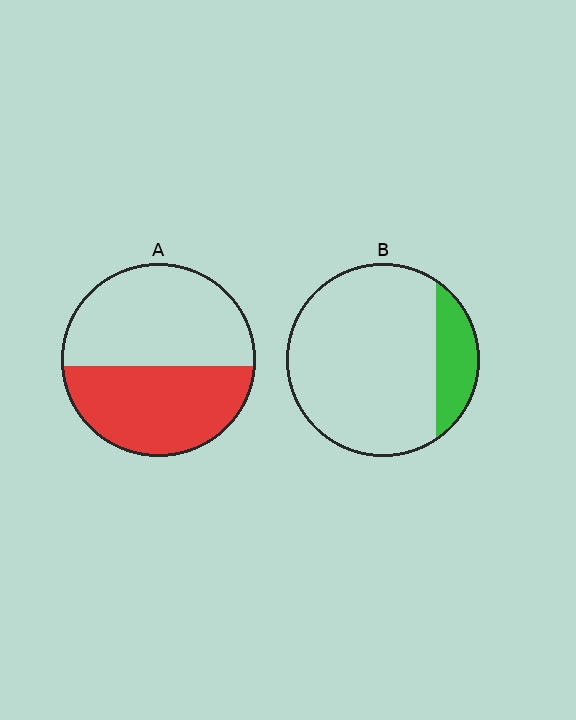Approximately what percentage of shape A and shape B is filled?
A is approximately 45% and B is approximately 15%.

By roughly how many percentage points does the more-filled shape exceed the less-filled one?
By roughly 30 percentage points (A over B).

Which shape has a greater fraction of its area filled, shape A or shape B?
Shape A.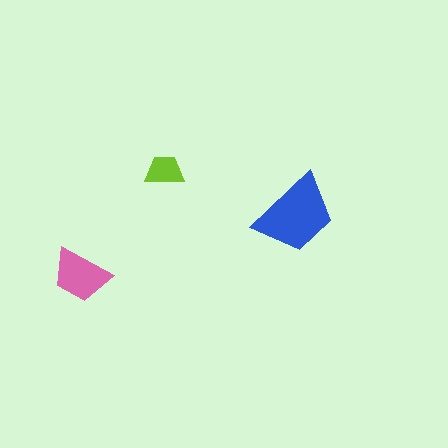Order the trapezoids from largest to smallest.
the blue one, the pink one, the lime one.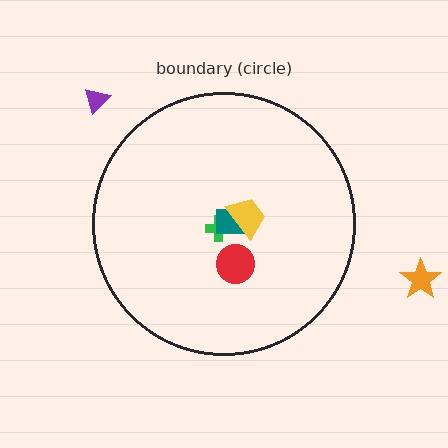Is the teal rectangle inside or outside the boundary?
Inside.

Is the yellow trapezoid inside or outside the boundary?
Inside.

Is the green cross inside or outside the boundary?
Inside.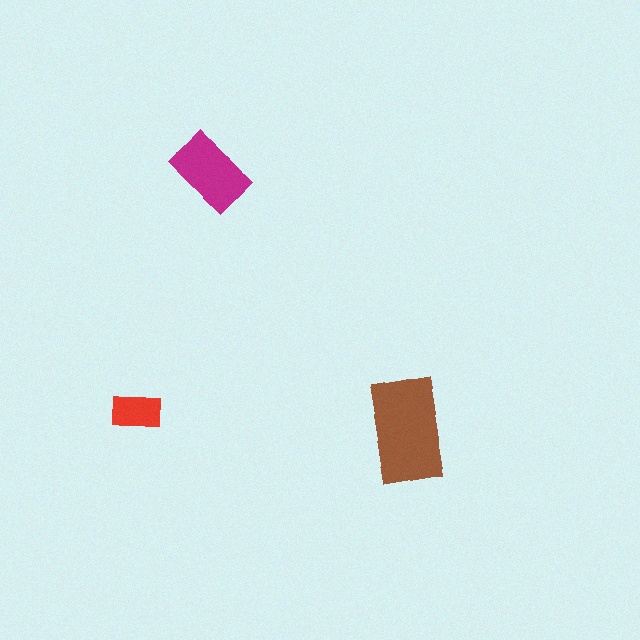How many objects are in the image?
There are 3 objects in the image.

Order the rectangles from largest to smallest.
the brown one, the magenta one, the red one.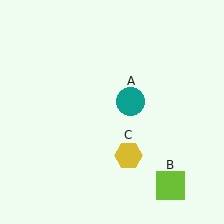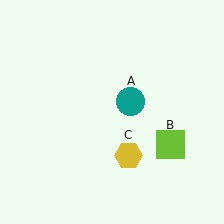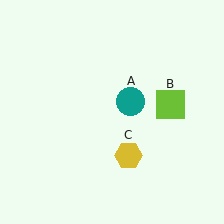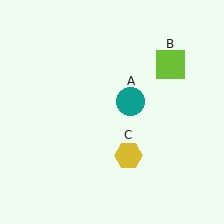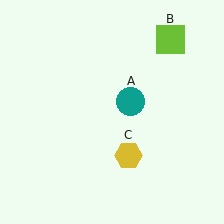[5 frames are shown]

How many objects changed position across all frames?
1 object changed position: lime square (object B).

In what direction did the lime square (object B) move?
The lime square (object B) moved up.